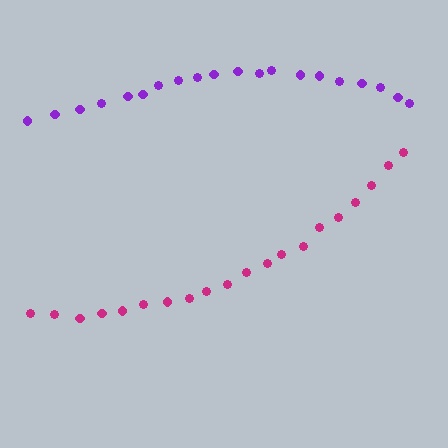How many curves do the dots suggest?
There are 2 distinct paths.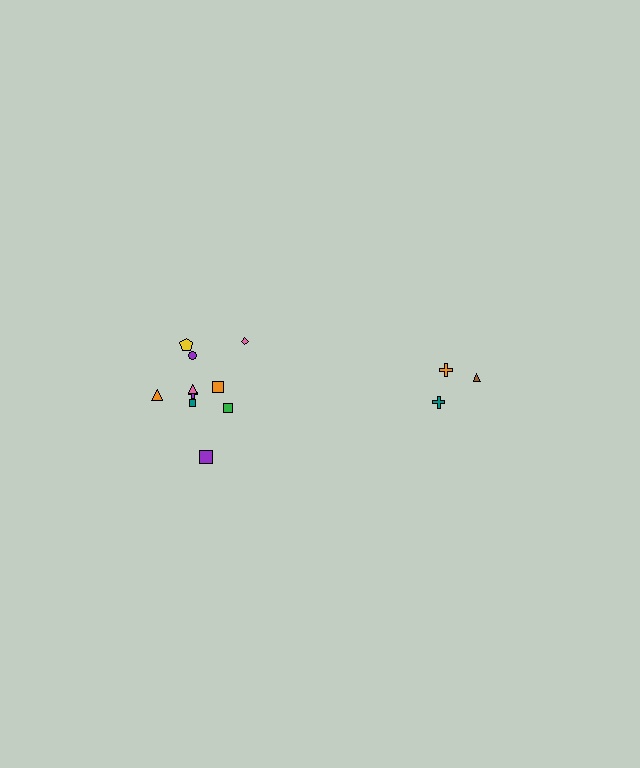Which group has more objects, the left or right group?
The left group.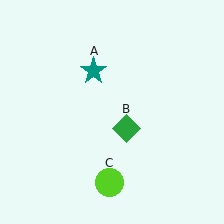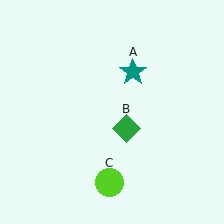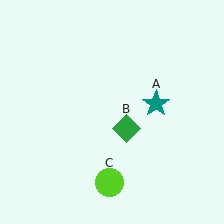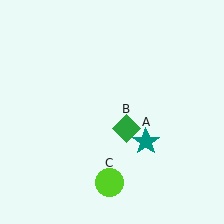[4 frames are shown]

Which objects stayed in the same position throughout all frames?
Green diamond (object B) and lime circle (object C) remained stationary.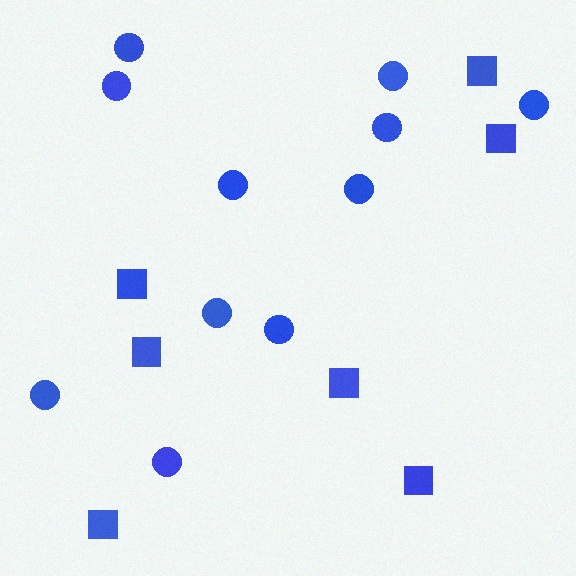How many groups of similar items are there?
There are 2 groups: one group of circles (11) and one group of squares (7).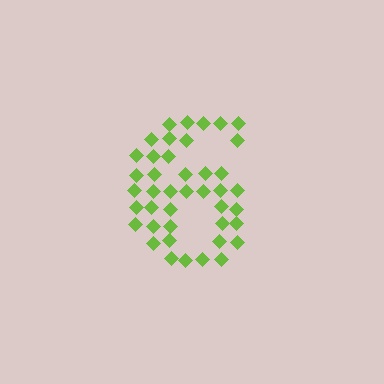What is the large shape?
The large shape is the digit 6.